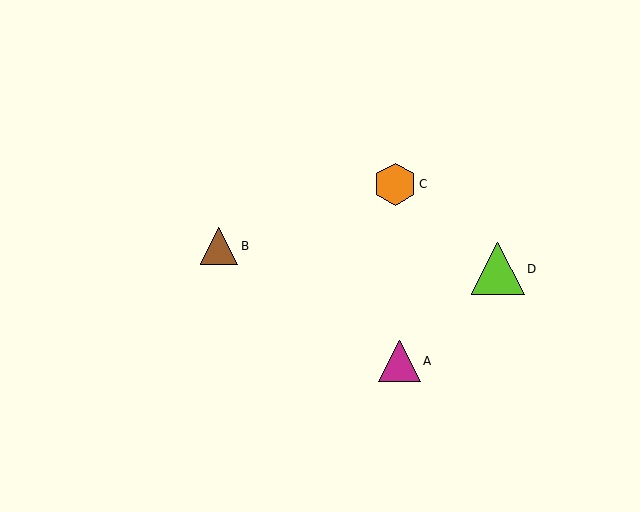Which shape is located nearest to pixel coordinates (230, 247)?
The brown triangle (labeled B) at (219, 246) is nearest to that location.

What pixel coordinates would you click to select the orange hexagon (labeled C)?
Click at (395, 184) to select the orange hexagon C.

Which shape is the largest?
The lime triangle (labeled D) is the largest.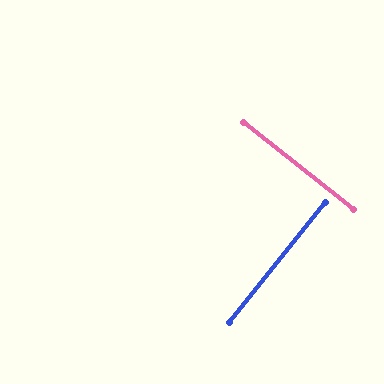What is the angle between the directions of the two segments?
Approximately 89 degrees.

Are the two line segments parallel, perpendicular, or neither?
Perpendicular — they meet at approximately 89°.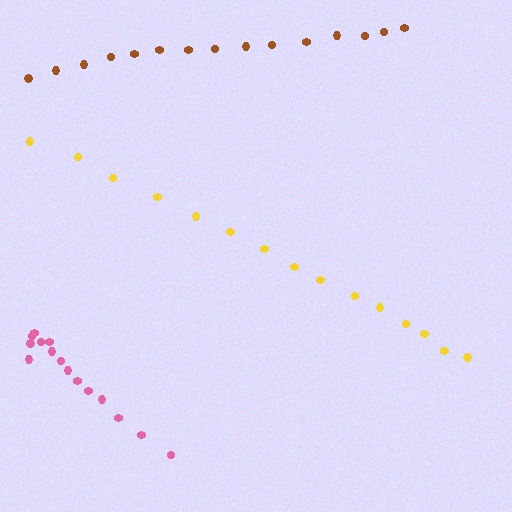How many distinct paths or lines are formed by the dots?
There are 3 distinct paths.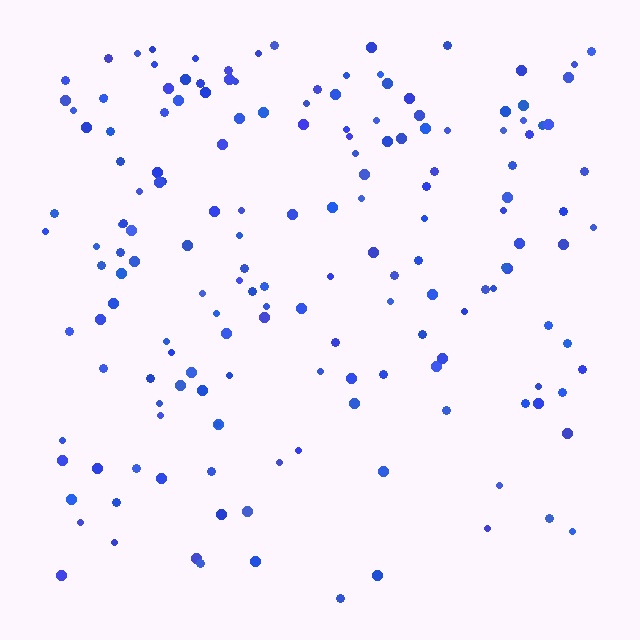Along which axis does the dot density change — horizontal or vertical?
Vertical.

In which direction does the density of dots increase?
From bottom to top, with the top side densest.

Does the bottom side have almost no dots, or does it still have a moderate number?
Still a moderate number, just noticeably fewer than the top.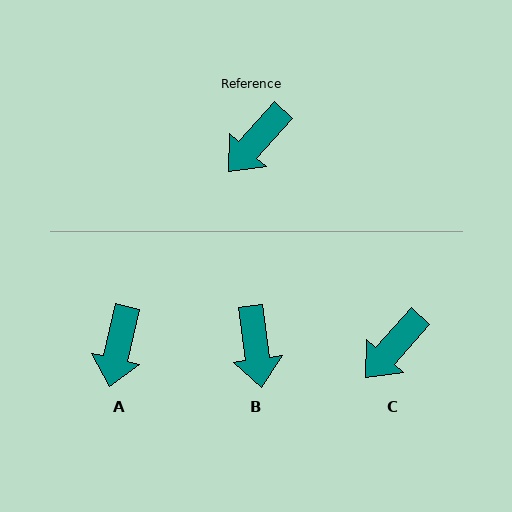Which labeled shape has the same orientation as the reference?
C.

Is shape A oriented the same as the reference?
No, it is off by about 29 degrees.